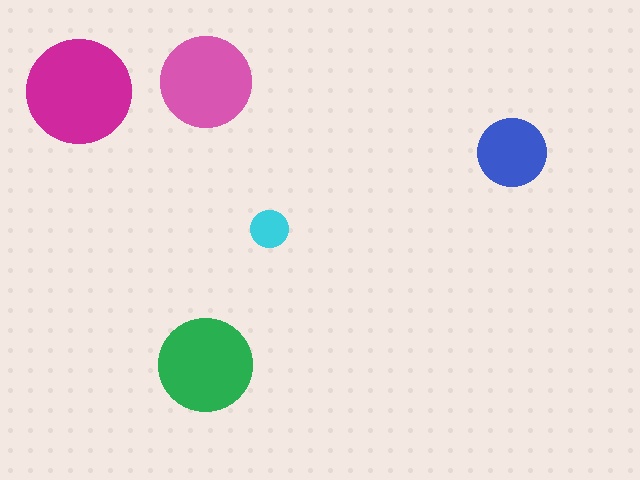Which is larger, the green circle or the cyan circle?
The green one.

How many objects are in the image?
There are 5 objects in the image.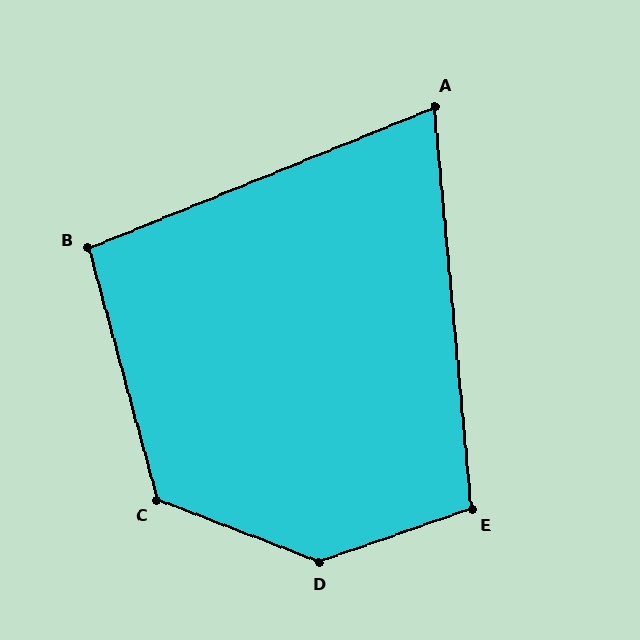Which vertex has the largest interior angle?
D, at approximately 139 degrees.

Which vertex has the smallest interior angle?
A, at approximately 73 degrees.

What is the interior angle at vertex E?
Approximately 104 degrees (obtuse).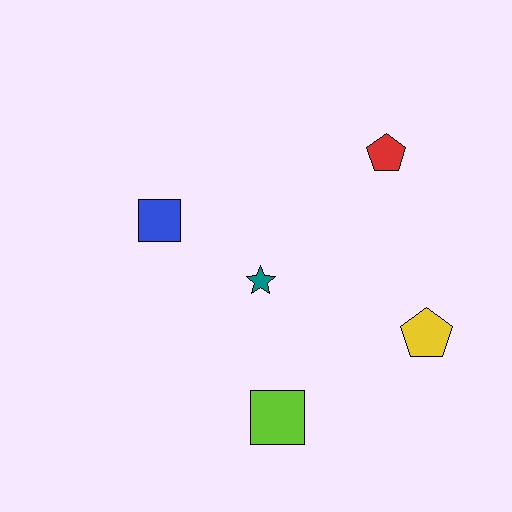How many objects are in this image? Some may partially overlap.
There are 5 objects.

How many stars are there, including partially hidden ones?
There is 1 star.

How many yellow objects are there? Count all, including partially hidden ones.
There is 1 yellow object.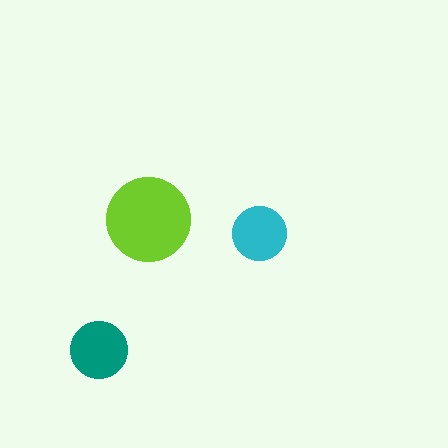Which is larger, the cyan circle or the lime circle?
The lime one.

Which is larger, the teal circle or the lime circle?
The lime one.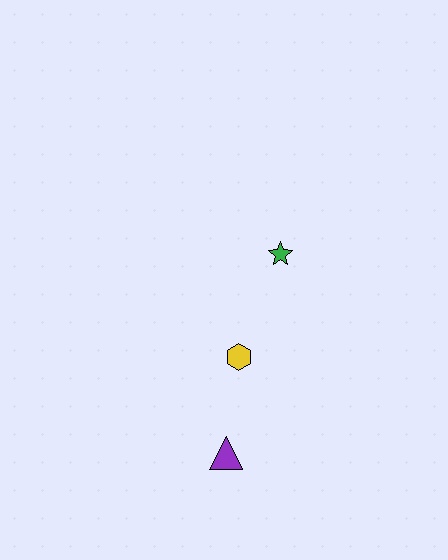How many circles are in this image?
There are no circles.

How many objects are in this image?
There are 3 objects.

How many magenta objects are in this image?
There are no magenta objects.